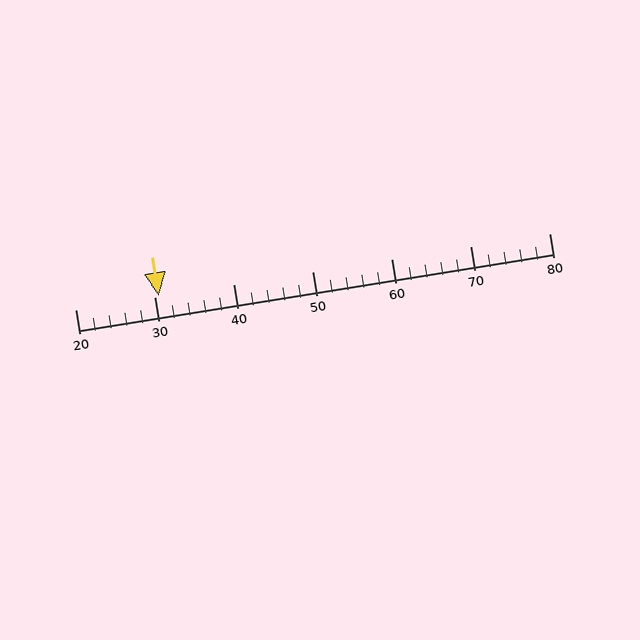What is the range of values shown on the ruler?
The ruler shows values from 20 to 80.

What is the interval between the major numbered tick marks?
The major tick marks are spaced 10 units apart.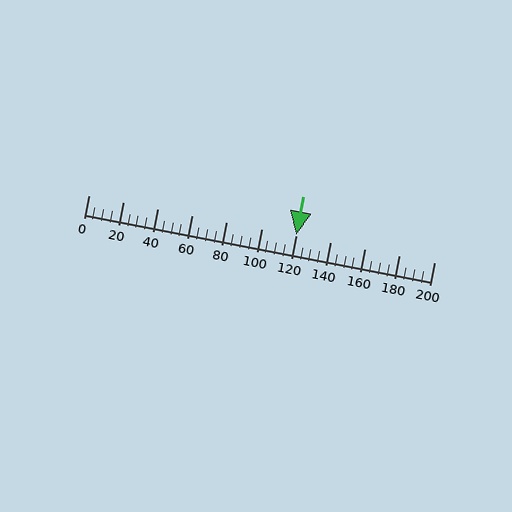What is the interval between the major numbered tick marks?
The major tick marks are spaced 20 units apart.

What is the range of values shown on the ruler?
The ruler shows values from 0 to 200.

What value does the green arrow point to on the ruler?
The green arrow points to approximately 120.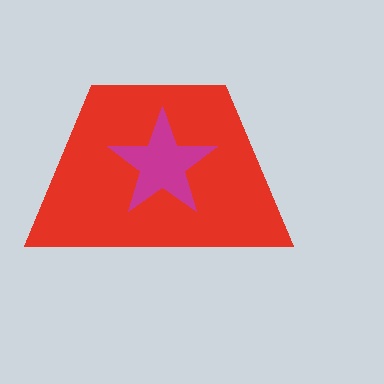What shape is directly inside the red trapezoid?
The magenta star.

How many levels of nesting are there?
2.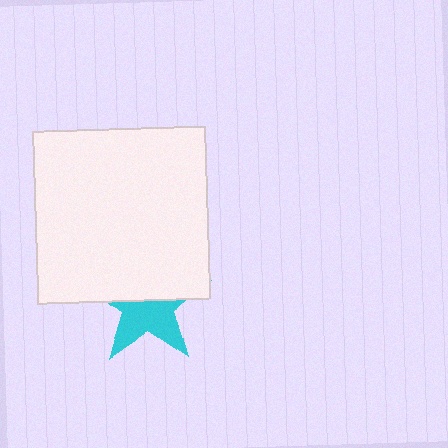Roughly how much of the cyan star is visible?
About half of it is visible (roughly 48%).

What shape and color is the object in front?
The object in front is a white square.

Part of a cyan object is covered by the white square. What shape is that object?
It is a star.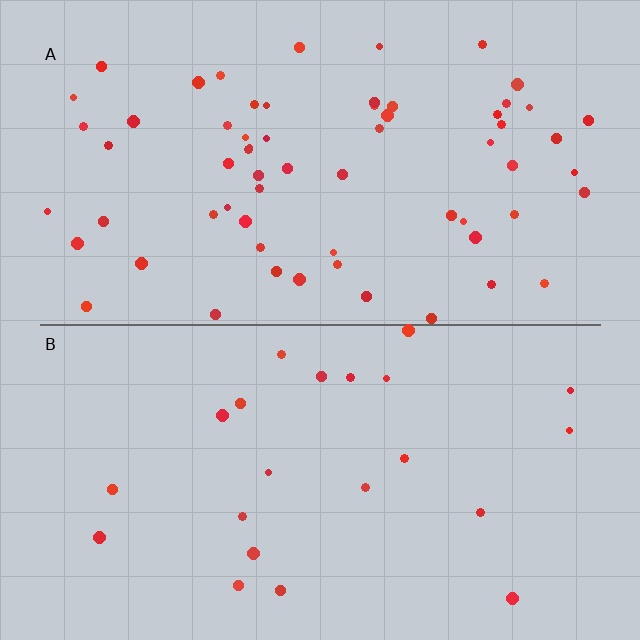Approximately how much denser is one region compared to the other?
Approximately 2.9× — region A over region B.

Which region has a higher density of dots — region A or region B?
A (the top).